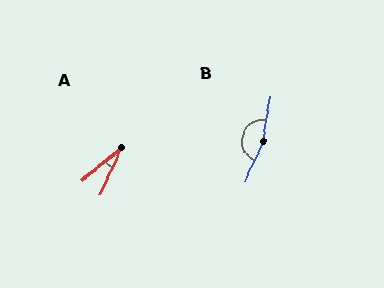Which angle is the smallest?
A, at approximately 26 degrees.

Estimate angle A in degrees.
Approximately 26 degrees.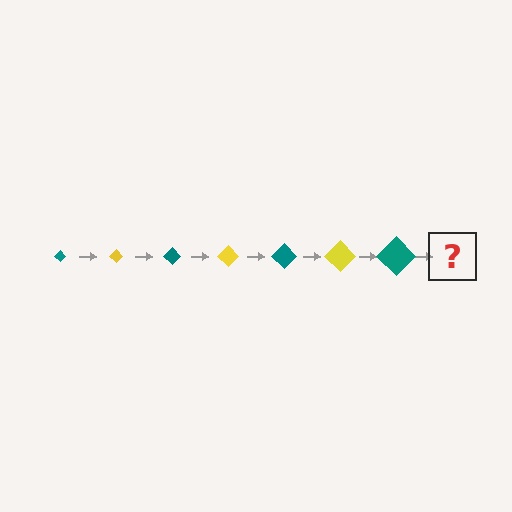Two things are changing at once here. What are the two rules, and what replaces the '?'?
The two rules are that the diamond grows larger each step and the color cycles through teal and yellow. The '?' should be a yellow diamond, larger than the previous one.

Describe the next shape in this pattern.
It should be a yellow diamond, larger than the previous one.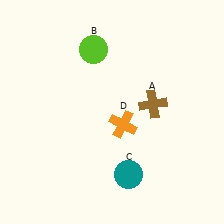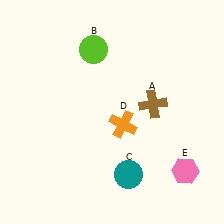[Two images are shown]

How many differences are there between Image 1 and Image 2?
There is 1 difference between the two images.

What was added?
A pink hexagon (E) was added in Image 2.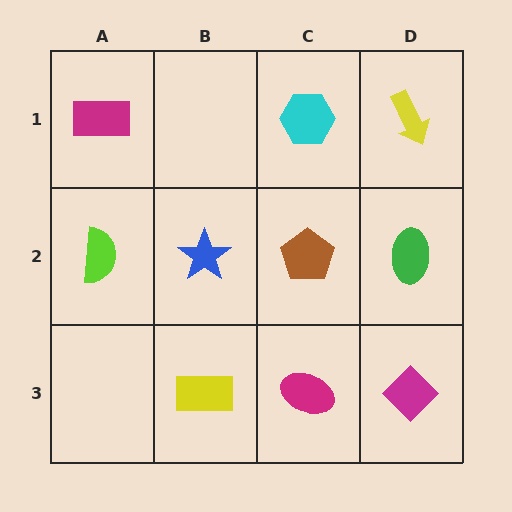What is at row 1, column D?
A yellow arrow.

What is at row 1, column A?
A magenta rectangle.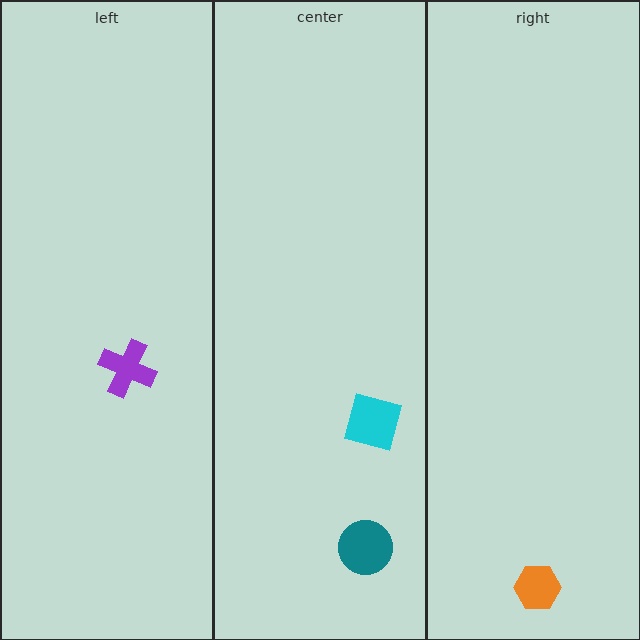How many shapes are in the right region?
1.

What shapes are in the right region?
The orange hexagon.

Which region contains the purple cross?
The left region.